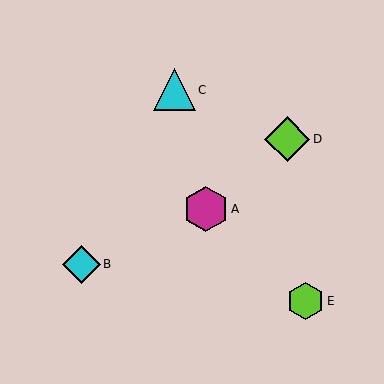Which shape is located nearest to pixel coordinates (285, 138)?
The lime diamond (labeled D) at (287, 139) is nearest to that location.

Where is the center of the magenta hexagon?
The center of the magenta hexagon is at (206, 209).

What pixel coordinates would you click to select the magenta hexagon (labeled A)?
Click at (206, 209) to select the magenta hexagon A.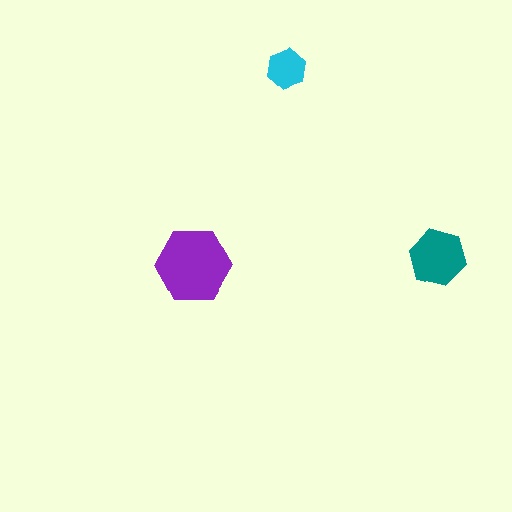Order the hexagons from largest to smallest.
the purple one, the teal one, the cyan one.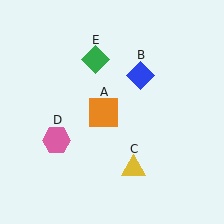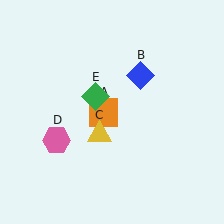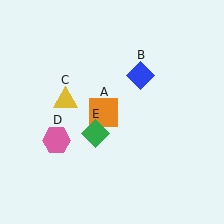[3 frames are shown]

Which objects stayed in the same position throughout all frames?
Orange square (object A) and blue diamond (object B) and pink hexagon (object D) remained stationary.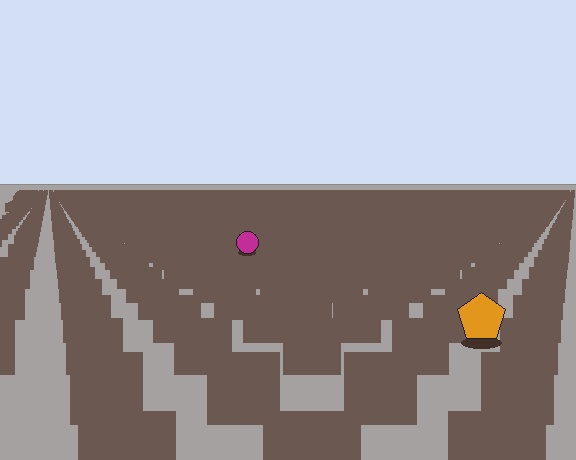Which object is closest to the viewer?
The orange pentagon is closest. The texture marks near it are larger and more spread out.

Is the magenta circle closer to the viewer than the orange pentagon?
No. The orange pentagon is closer — you can tell from the texture gradient: the ground texture is coarser near it.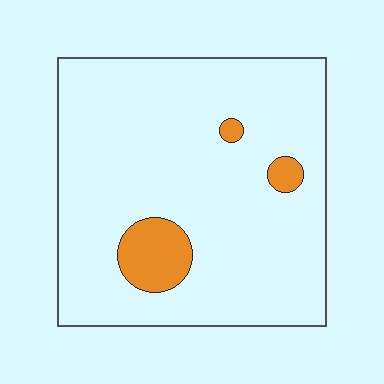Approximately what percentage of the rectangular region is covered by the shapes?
Approximately 10%.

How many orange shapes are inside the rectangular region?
3.